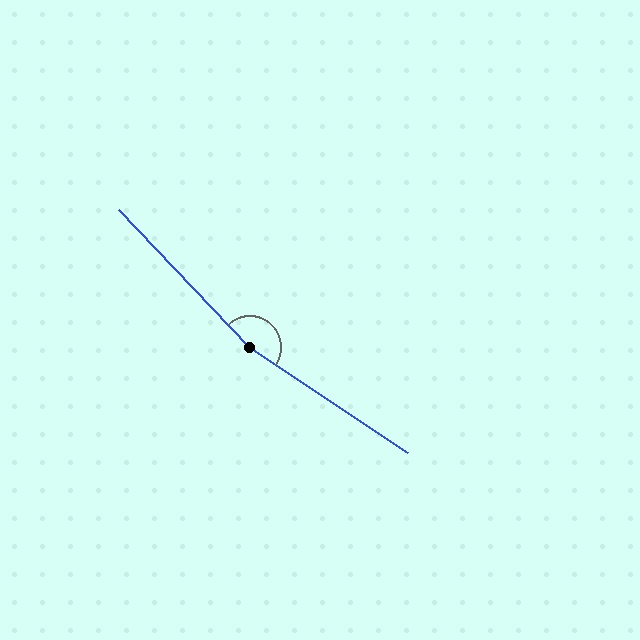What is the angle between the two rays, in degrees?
Approximately 167 degrees.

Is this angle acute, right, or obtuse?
It is obtuse.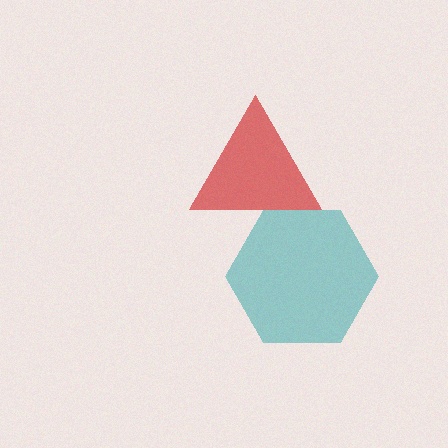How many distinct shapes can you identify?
There are 2 distinct shapes: a red triangle, a teal hexagon.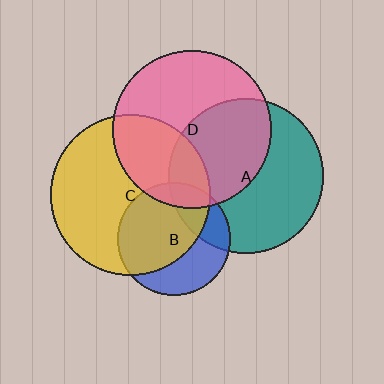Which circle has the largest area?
Circle C (yellow).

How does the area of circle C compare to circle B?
Approximately 2.0 times.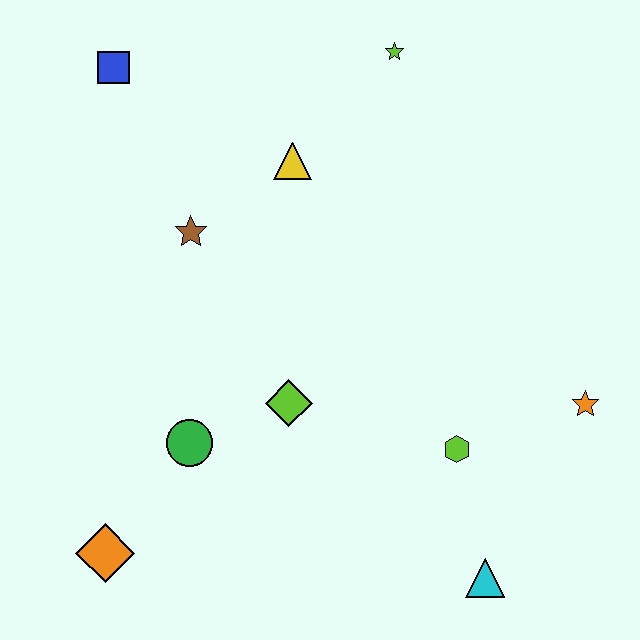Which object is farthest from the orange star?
The blue square is farthest from the orange star.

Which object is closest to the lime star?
The yellow triangle is closest to the lime star.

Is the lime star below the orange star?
No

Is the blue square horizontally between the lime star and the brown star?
No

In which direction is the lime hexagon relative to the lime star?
The lime hexagon is below the lime star.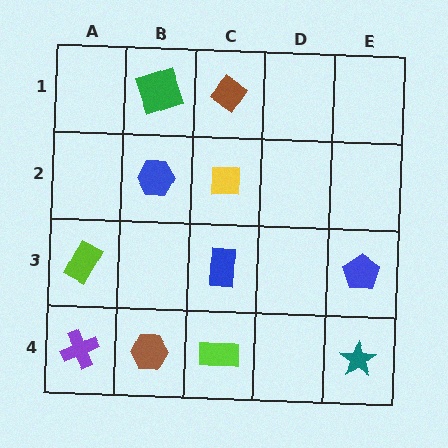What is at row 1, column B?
A green square.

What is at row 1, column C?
A brown diamond.